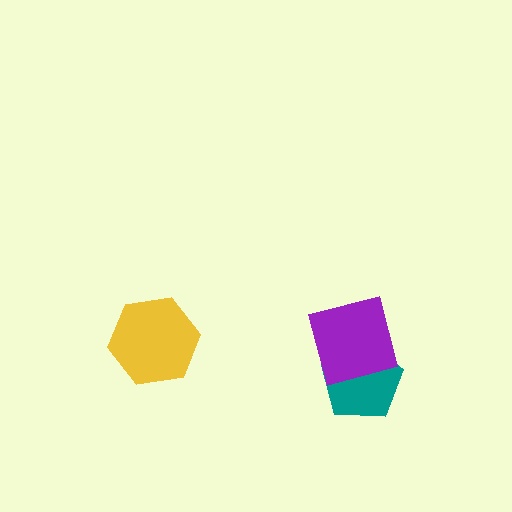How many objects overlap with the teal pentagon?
1 object overlaps with the teal pentagon.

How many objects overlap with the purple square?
1 object overlaps with the purple square.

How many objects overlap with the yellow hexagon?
0 objects overlap with the yellow hexagon.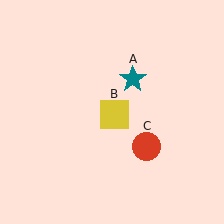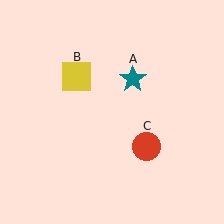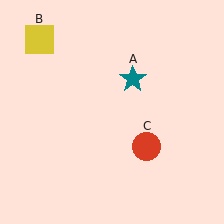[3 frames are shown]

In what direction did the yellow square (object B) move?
The yellow square (object B) moved up and to the left.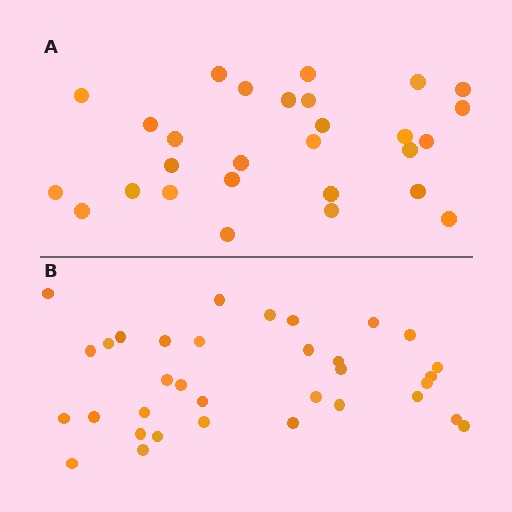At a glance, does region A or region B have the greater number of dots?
Region B (the bottom region) has more dots.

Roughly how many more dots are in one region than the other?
Region B has about 6 more dots than region A.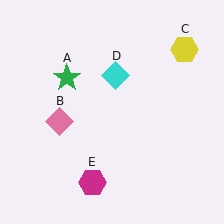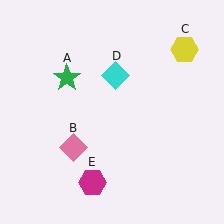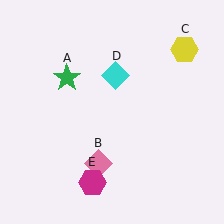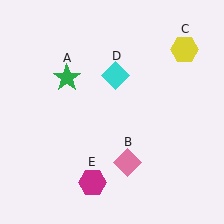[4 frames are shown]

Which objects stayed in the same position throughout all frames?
Green star (object A) and yellow hexagon (object C) and cyan diamond (object D) and magenta hexagon (object E) remained stationary.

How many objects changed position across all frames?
1 object changed position: pink diamond (object B).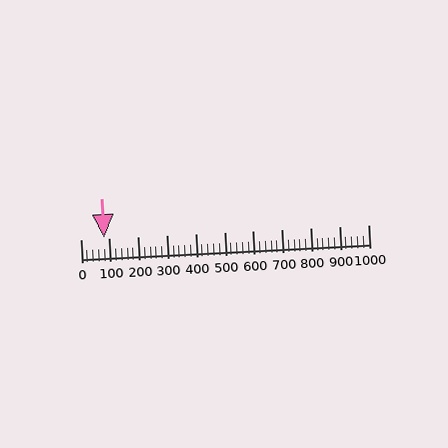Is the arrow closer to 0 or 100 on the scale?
The arrow is closer to 100.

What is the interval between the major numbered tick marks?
The major tick marks are spaced 100 units apart.